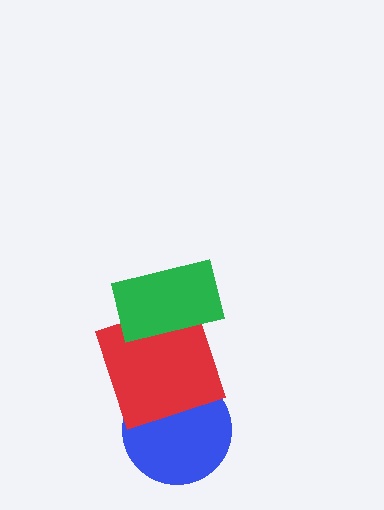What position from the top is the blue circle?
The blue circle is 3rd from the top.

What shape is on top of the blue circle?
The red square is on top of the blue circle.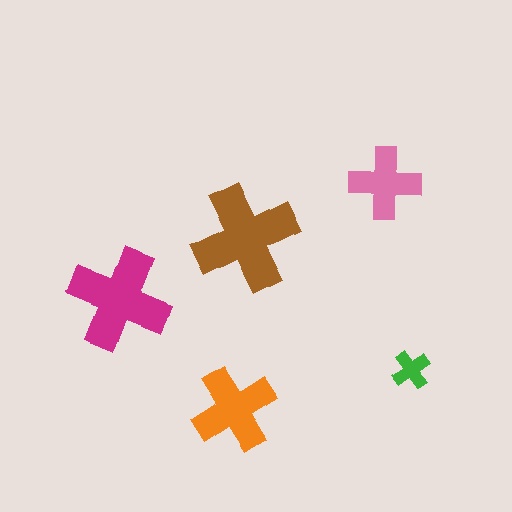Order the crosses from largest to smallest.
the brown one, the magenta one, the orange one, the pink one, the green one.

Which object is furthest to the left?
The magenta cross is leftmost.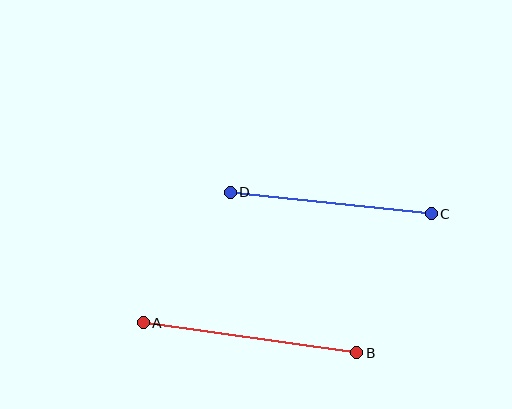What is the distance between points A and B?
The distance is approximately 216 pixels.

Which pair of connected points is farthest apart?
Points A and B are farthest apart.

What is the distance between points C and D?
The distance is approximately 202 pixels.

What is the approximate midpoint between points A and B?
The midpoint is at approximately (250, 338) pixels.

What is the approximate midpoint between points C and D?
The midpoint is at approximately (331, 203) pixels.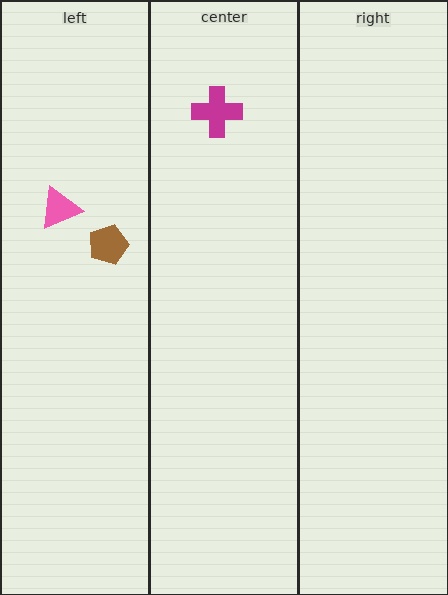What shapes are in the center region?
The magenta cross.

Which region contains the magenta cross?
The center region.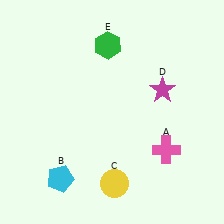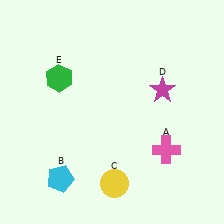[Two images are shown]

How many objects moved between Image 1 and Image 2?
1 object moved between the two images.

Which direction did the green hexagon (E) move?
The green hexagon (E) moved left.